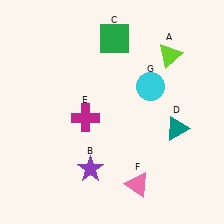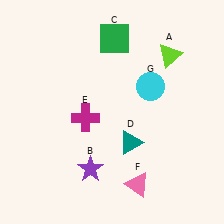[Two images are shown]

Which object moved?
The teal triangle (D) moved left.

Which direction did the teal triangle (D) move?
The teal triangle (D) moved left.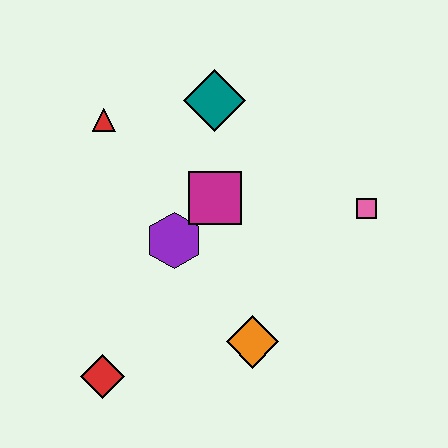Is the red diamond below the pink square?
Yes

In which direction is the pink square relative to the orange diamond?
The pink square is above the orange diamond.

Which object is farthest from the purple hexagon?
The pink square is farthest from the purple hexagon.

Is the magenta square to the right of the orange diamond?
No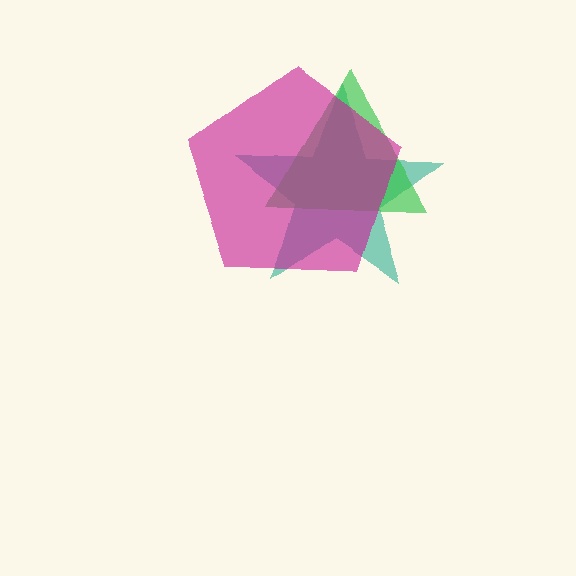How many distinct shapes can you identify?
There are 3 distinct shapes: a teal star, a green triangle, a magenta pentagon.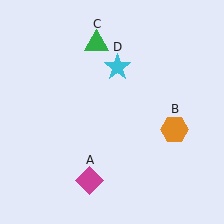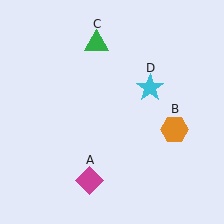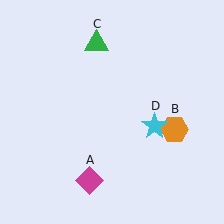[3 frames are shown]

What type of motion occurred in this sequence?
The cyan star (object D) rotated clockwise around the center of the scene.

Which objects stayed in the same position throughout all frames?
Magenta diamond (object A) and orange hexagon (object B) and green triangle (object C) remained stationary.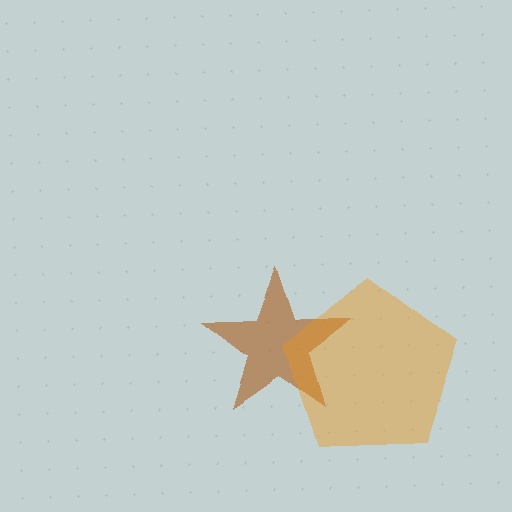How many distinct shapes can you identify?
There are 2 distinct shapes: a brown star, an orange pentagon.